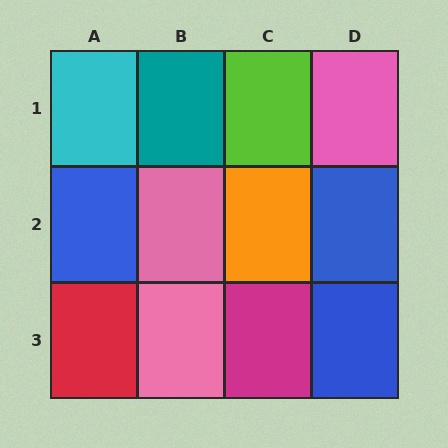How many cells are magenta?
1 cell is magenta.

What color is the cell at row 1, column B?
Teal.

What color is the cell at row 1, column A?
Cyan.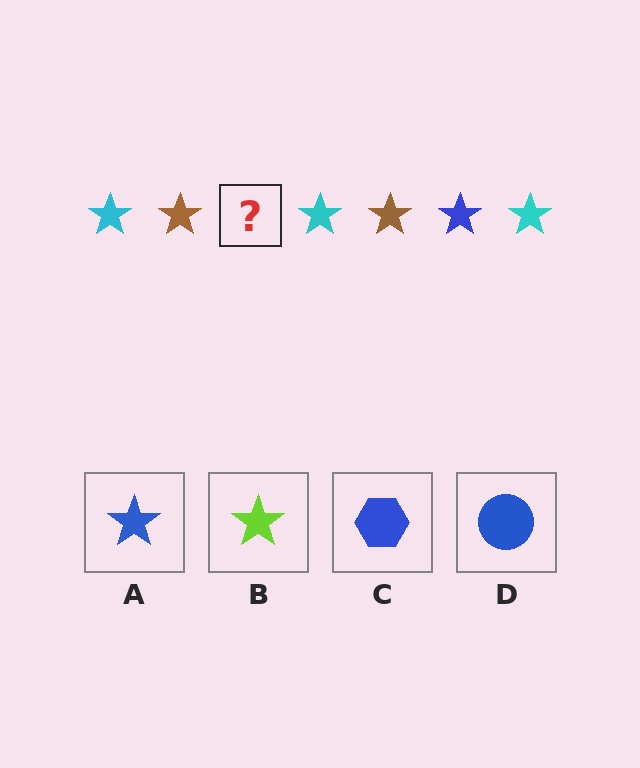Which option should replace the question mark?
Option A.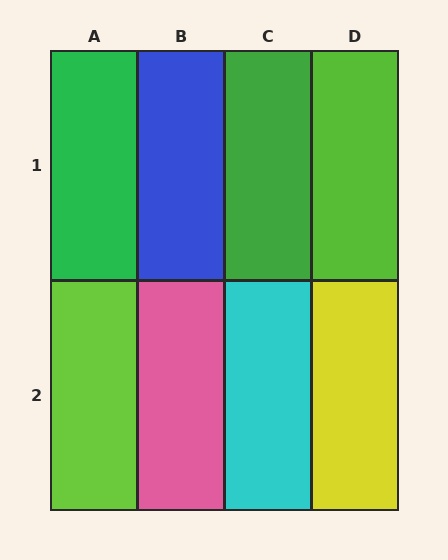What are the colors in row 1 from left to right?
Green, blue, green, lime.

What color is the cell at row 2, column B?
Pink.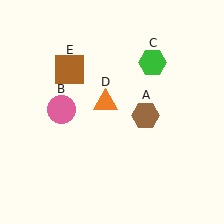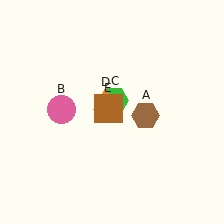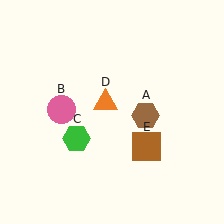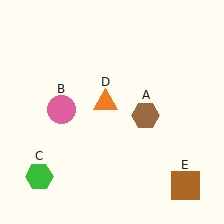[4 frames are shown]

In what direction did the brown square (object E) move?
The brown square (object E) moved down and to the right.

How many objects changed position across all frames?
2 objects changed position: green hexagon (object C), brown square (object E).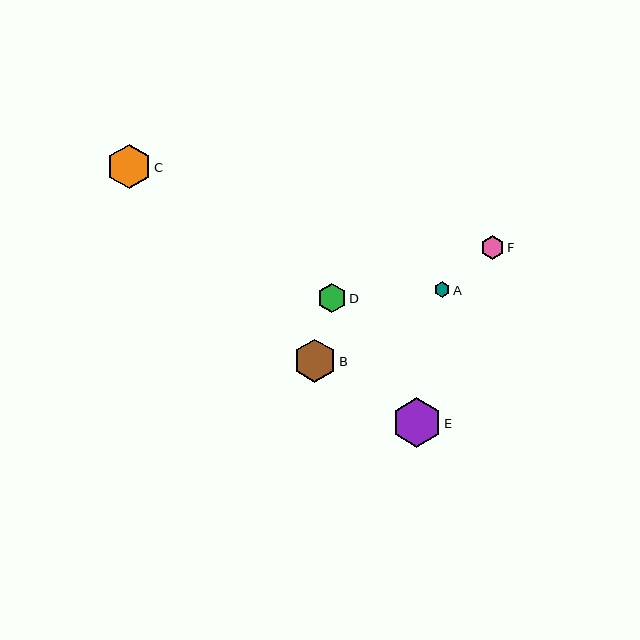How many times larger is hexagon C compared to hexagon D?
Hexagon C is approximately 1.5 times the size of hexagon D.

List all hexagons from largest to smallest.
From largest to smallest: E, C, B, D, F, A.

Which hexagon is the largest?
Hexagon E is the largest with a size of approximately 50 pixels.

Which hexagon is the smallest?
Hexagon A is the smallest with a size of approximately 15 pixels.